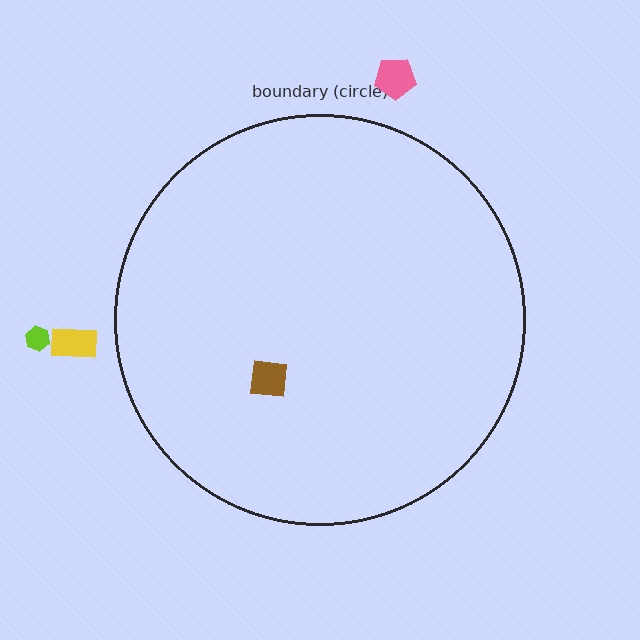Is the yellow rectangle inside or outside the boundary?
Outside.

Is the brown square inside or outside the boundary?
Inside.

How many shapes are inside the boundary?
1 inside, 3 outside.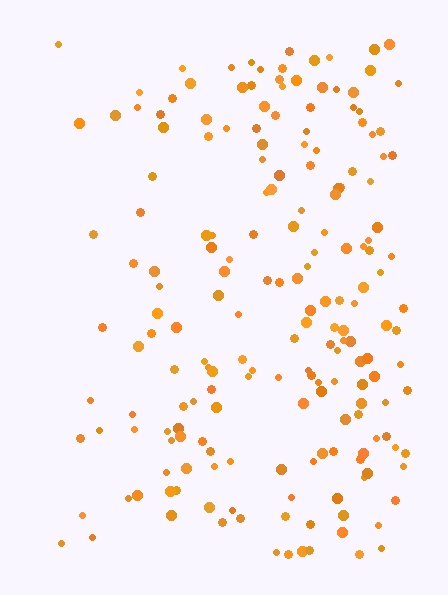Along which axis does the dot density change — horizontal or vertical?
Horizontal.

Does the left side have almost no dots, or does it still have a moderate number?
Still a moderate number, just noticeably fewer than the right.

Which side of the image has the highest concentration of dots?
The right.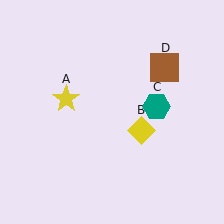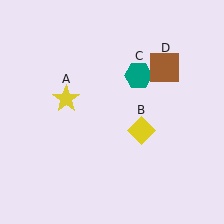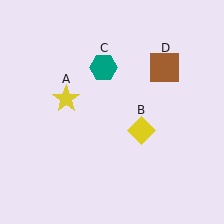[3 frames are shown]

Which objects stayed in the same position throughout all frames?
Yellow star (object A) and yellow diamond (object B) and brown square (object D) remained stationary.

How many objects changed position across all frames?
1 object changed position: teal hexagon (object C).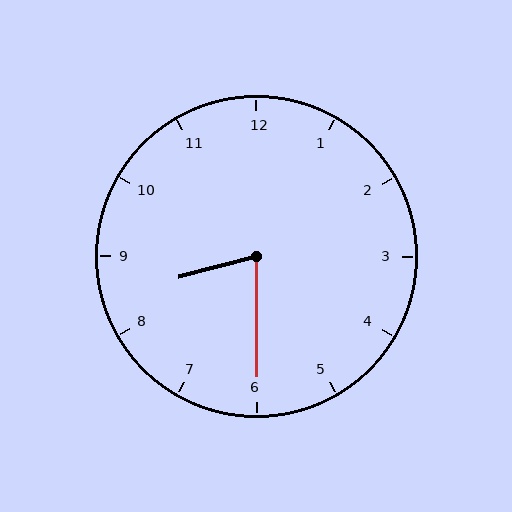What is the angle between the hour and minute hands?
Approximately 75 degrees.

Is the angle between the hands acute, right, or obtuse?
It is acute.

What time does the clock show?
8:30.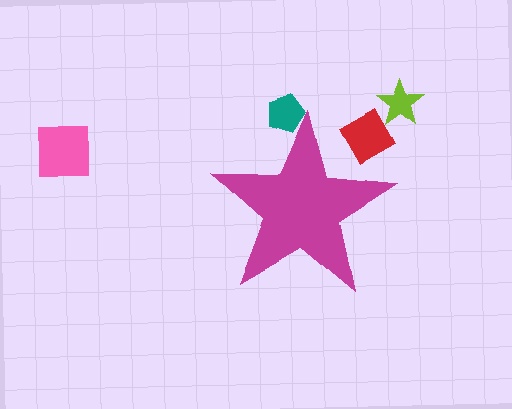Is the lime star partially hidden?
No, the lime star is fully visible.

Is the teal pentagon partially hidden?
Yes, the teal pentagon is partially hidden behind the magenta star.